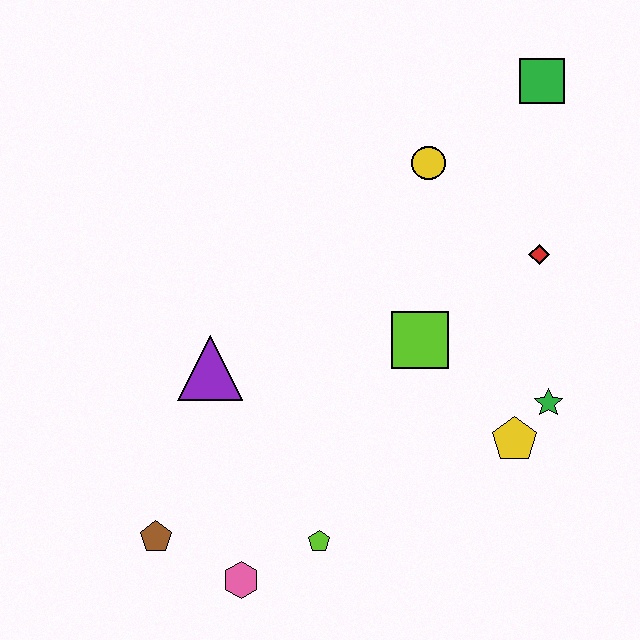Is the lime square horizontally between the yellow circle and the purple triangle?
Yes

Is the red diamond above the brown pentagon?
Yes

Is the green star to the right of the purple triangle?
Yes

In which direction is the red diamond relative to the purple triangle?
The red diamond is to the right of the purple triangle.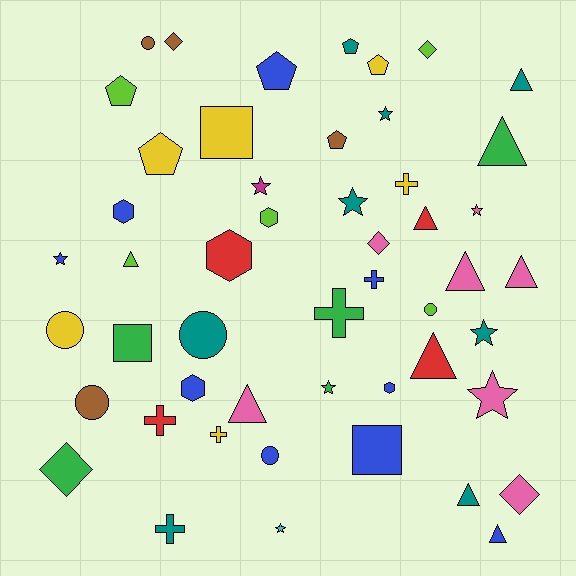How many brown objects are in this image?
There are 4 brown objects.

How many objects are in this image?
There are 50 objects.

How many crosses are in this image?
There are 6 crosses.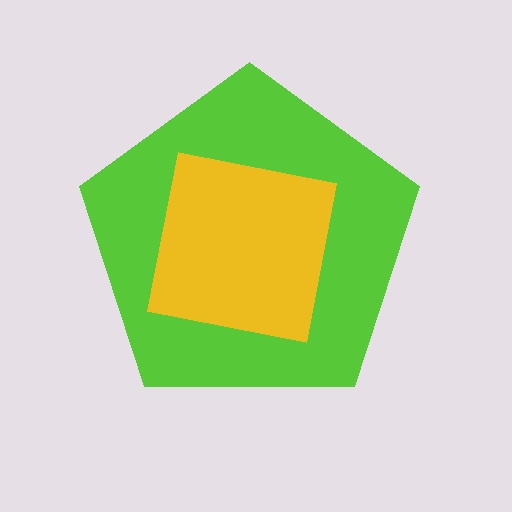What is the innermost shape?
The yellow square.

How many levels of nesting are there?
2.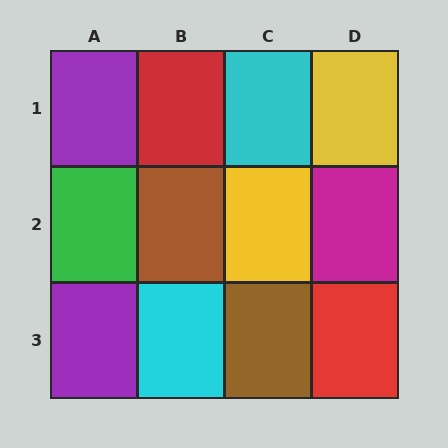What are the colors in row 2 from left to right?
Green, brown, yellow, magenta.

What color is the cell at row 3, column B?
Cyan.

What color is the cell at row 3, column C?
Brown.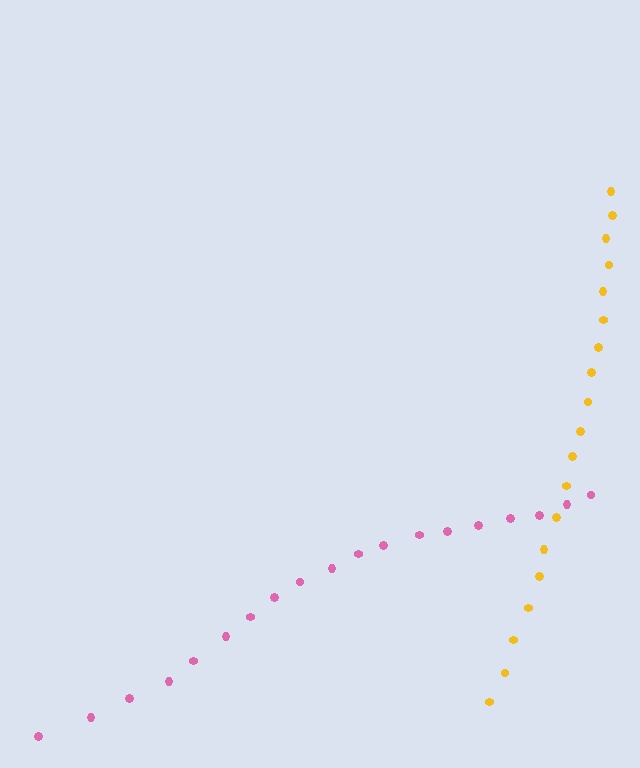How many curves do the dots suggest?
There are 2 distinct paths.